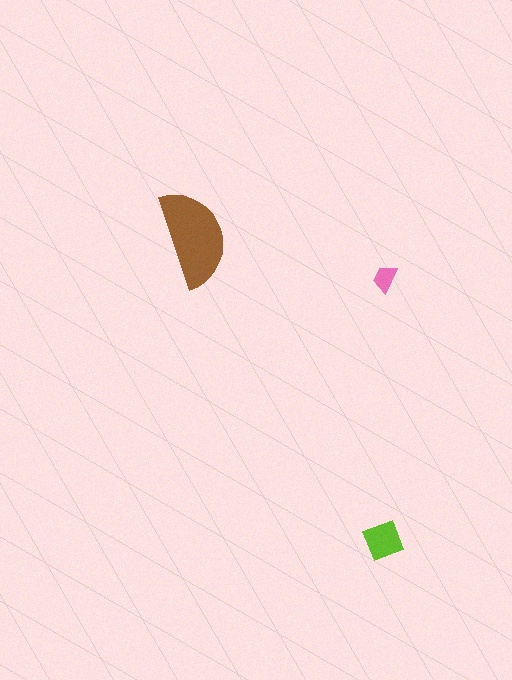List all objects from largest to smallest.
The brown semicircle, the lime diamond, the pink trapezoid.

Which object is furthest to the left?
The brown semicircle is leftmost.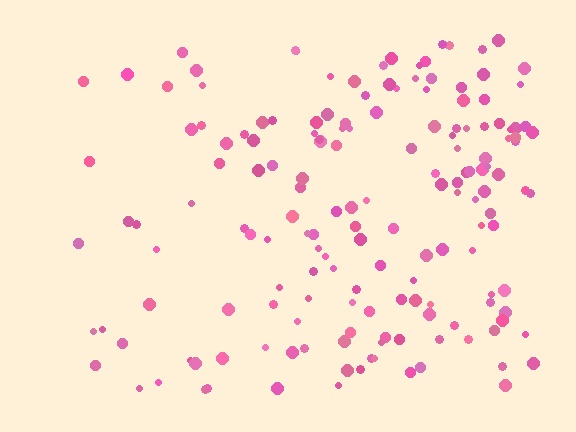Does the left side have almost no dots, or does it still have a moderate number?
Still a moderate number, just noticeably fewer than the right.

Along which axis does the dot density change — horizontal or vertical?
Horizontal.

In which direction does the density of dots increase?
From left to right, with the right side densest.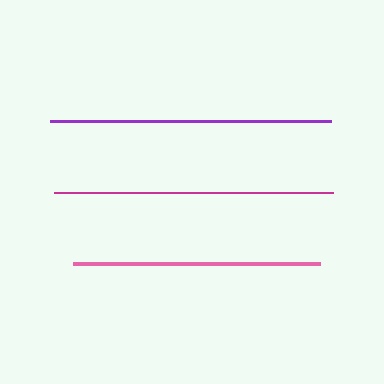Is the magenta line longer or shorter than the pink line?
The magenta line is longer than the pink line.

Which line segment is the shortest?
The pink line is the shortest at approximately 247 pixels.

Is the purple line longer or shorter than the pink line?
The purple line is longer than the pink line.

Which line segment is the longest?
The purple line is the longest at approximately 281 pixels.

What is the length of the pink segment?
The pink segment is approximately 247 pixels long.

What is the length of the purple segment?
The purple segment is approximately 281 pixels long.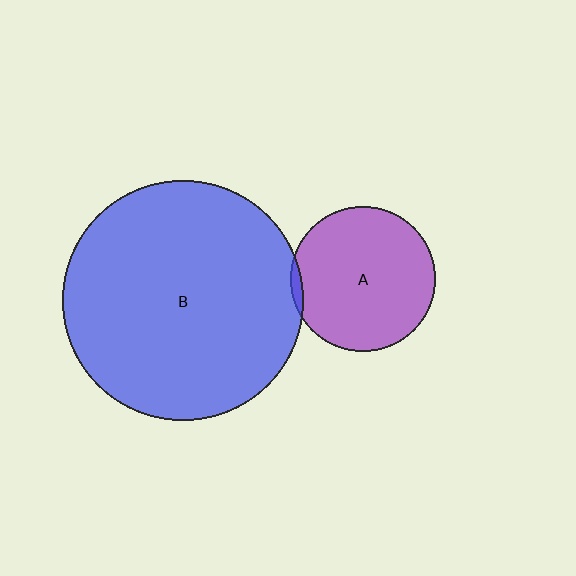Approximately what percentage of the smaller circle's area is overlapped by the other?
Approximately 5%.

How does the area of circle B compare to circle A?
Approximately 2.8 times.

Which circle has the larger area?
Circle B (blue).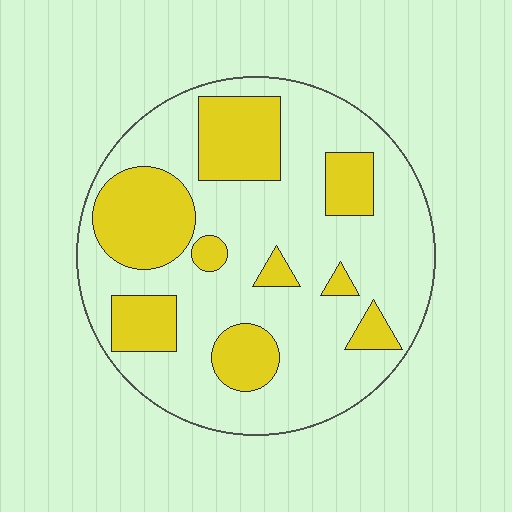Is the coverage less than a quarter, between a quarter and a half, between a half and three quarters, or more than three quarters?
Between a quarter and a half.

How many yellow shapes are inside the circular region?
9.